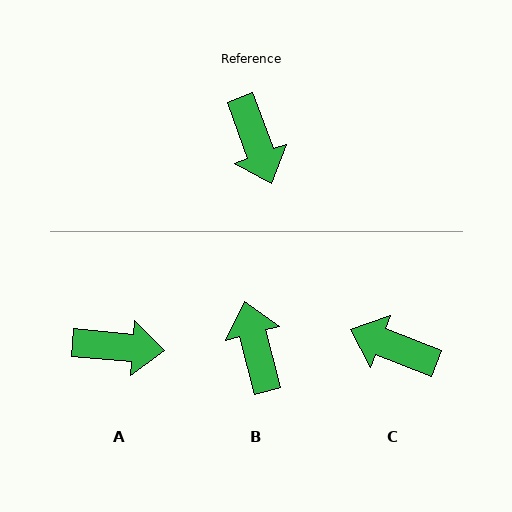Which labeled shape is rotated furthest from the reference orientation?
B, about 174 degrees away.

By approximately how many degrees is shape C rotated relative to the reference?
Approximately 132 degrees clockwise.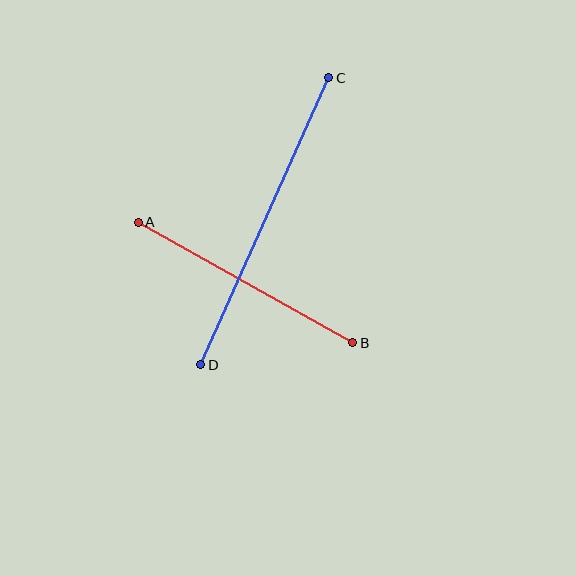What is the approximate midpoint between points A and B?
The midpoint is at approximately (245, 283) pixels.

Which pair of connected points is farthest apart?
Points C and D are farthest apart.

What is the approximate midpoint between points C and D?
The midpoint is at approximately (265, 221) pixels.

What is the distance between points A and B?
The distance is approximately 246 pixels.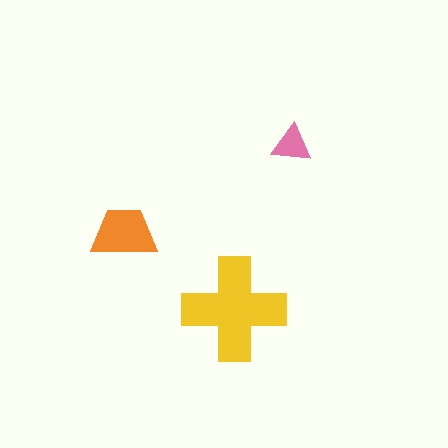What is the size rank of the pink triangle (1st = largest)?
3rd.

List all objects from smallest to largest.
The pink triangle, the orange trapezoid, the yellow cross.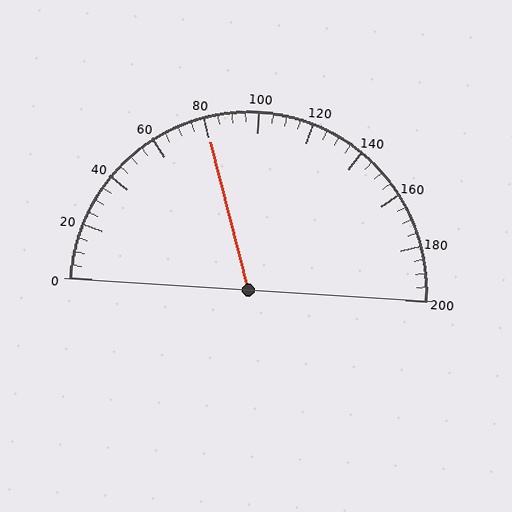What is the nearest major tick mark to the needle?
The nearest major tick mark is 80.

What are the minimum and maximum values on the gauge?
The gauge ranges from 0 to 200.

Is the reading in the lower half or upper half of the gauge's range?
The reading is in the lower half of the range (0 to 200).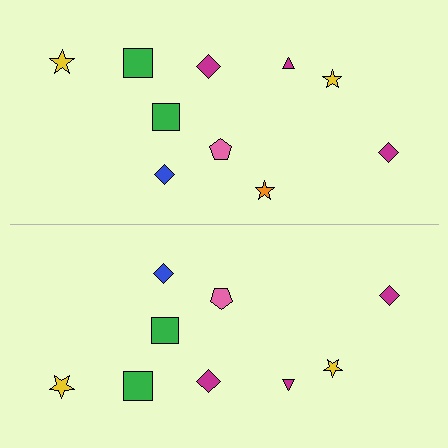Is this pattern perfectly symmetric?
No, the pattern is not perfectly symmetric. A orange star is missing from the bottom side.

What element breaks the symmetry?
A orange star is missing from the bottom side.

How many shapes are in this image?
There are 19 shapes in this image.